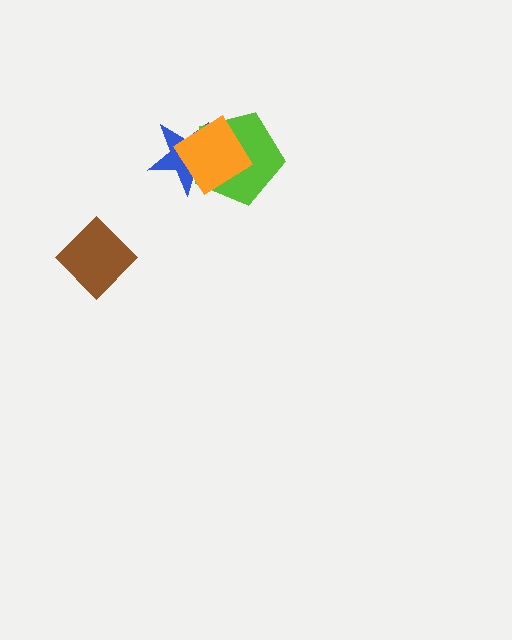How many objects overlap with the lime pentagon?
2 objects overlap with the lime pentagon.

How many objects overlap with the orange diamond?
2 objects overlap with the orange diamond.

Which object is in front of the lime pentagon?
The orange diamond is in front of the lime pentagon.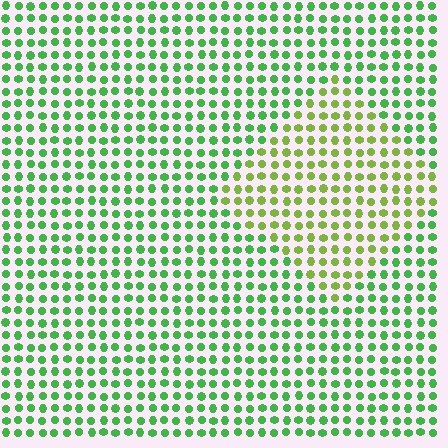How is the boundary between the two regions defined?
The boundary is defined purely by a slight shift in hue (about 35 degrees). Spacing, size, and orientation are identical on both sides.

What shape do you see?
I see a diamond.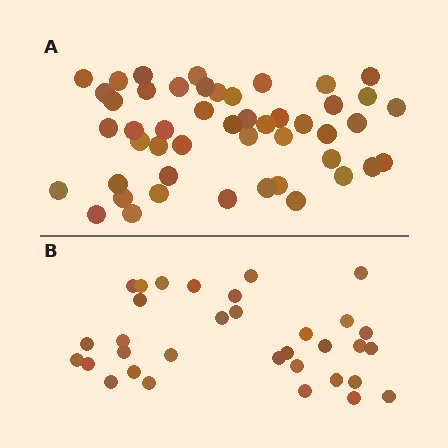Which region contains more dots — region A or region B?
Region A (the top region) has more dots.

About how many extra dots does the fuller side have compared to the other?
Region A has approximately 15 more dots than region B.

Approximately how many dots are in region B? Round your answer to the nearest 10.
About 30 dots. (The exact count is 33, which rounds to 30.)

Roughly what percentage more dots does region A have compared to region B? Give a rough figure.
About 45% more.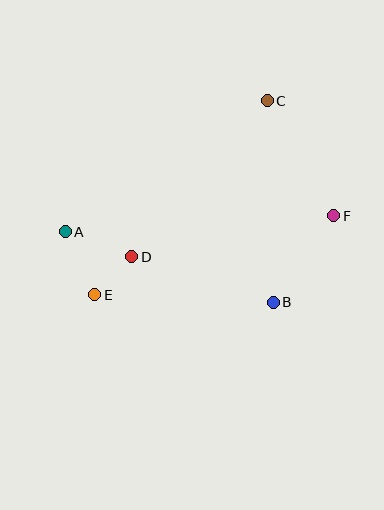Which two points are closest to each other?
Points D and E are closest to each other.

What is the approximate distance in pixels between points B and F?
The distance between B and F is approximately 106 pixels.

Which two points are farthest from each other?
Points A and F are farthest from each other.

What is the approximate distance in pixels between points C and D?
The distance between C and D is approximately 207 pixels.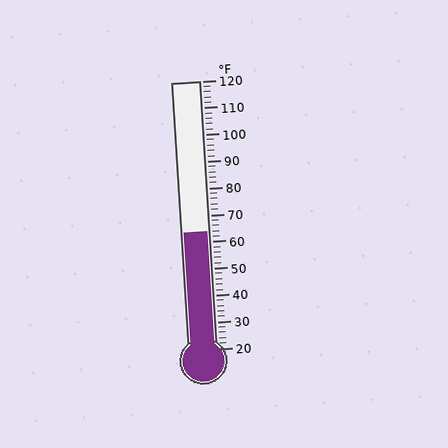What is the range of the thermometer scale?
The thermometer scale ranges from 20°F to 120°F.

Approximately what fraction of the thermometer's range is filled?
The thermometer is filled to approximately 45% of its range.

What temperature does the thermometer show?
The thermometer shows approximately 64°F.